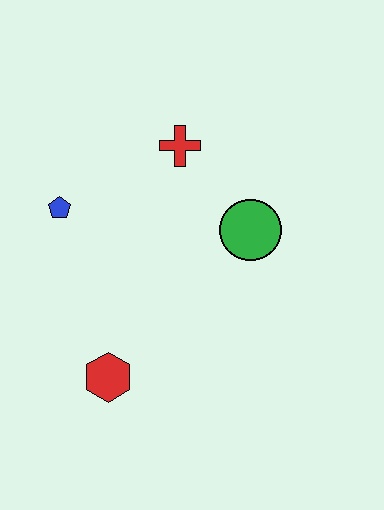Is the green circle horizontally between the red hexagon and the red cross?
No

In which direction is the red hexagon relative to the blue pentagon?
The red hexagon is below the blue pentagon.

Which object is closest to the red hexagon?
The blue pentagon is closest to the red hexagon.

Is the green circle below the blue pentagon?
Yes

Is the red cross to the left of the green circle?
Yes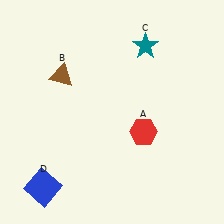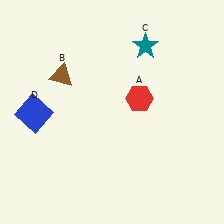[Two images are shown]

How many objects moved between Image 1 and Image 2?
2 objects moved between the two images.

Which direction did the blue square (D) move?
The blue square (D) moved up.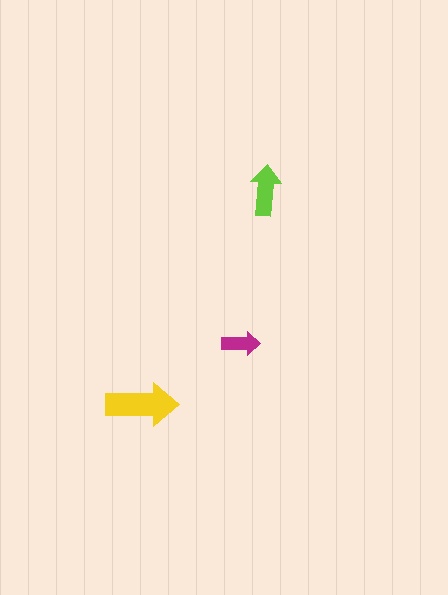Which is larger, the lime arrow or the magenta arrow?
The lime one.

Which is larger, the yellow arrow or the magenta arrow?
The yellow one.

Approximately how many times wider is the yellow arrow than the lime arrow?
About 1.5 times wider.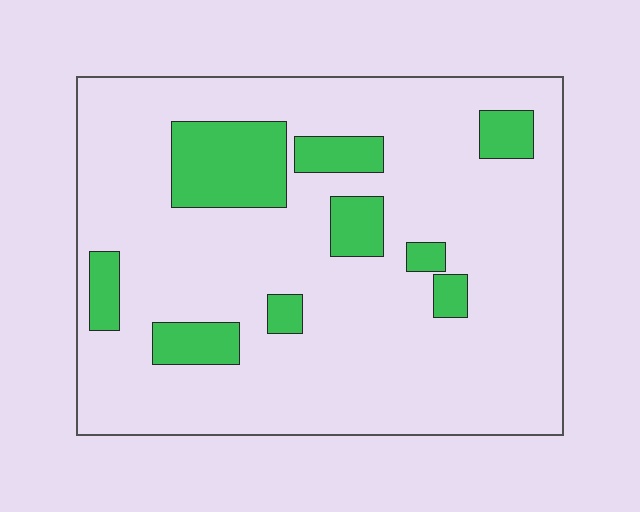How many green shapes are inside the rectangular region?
9.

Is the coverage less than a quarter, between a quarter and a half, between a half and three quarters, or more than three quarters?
Less than a quarter.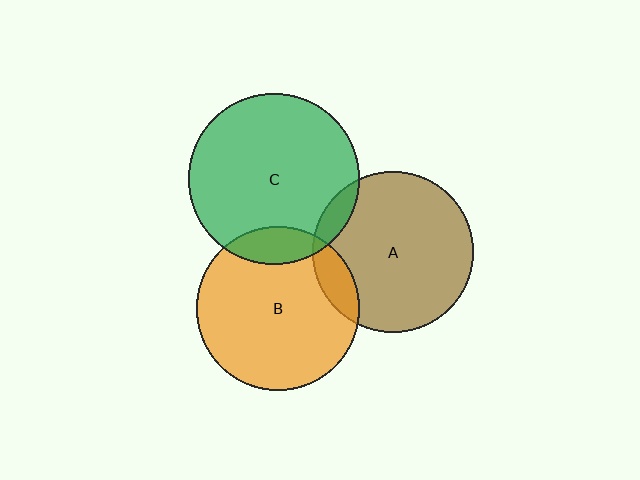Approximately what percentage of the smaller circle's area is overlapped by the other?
Approximately 10%.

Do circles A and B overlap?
Yes.